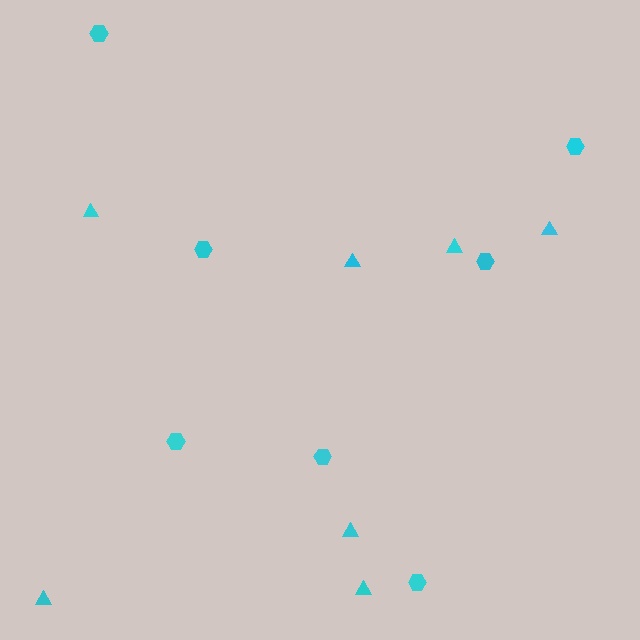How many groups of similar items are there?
There are 2 groups: one group of hexagons (7) and one group of triangles (7).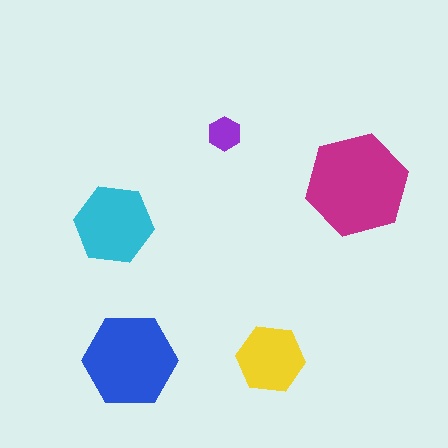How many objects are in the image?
There are 5 objects in the image.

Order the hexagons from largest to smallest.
the magenta one, the blue one, the cyan one, the yellow one, the purple one.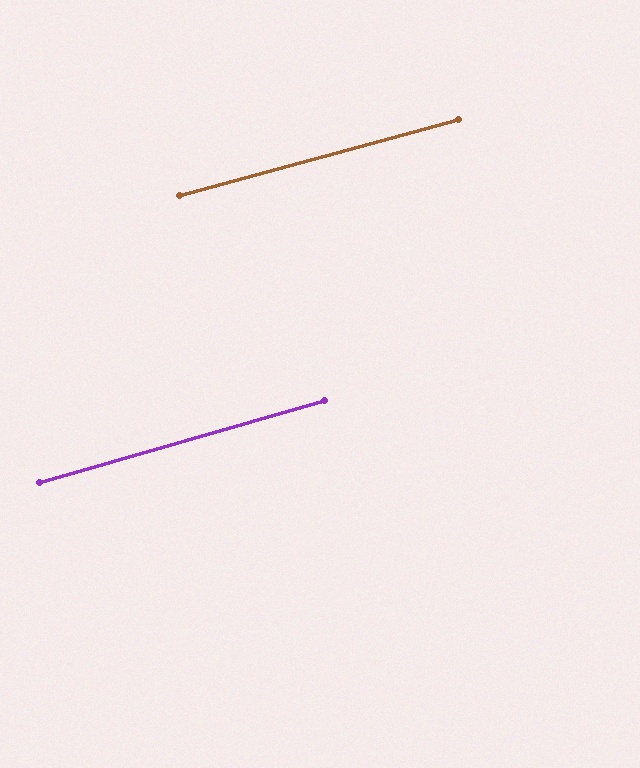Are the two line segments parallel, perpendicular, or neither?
Parallel — their directions differ by only 0.9°.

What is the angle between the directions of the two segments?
Approximately 1 degree.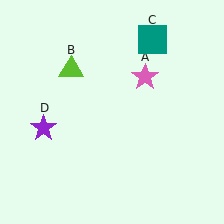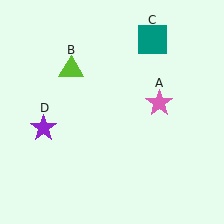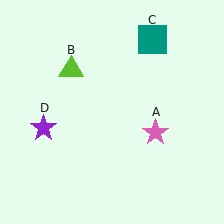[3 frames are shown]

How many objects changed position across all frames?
1 object changed position: pink star (object A).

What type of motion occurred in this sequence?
The pink star (object A) rotated clockwise around the center of the scene.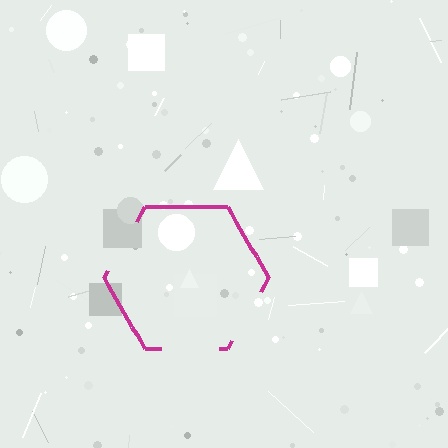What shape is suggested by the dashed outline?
The dashed outline suggests a hexagon.